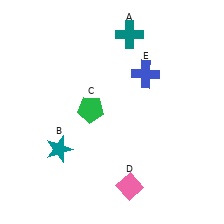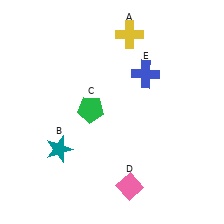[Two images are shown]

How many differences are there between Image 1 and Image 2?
There is 1 difference between the two images.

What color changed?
The cross (A) changed from teal in Image 1 to yellow in Image 2.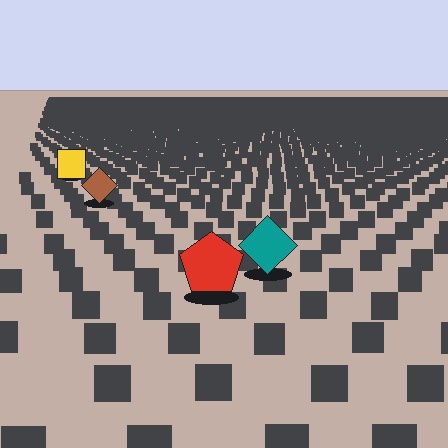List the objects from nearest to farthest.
From nearest to farthest: the red pentagon, the teal diamond, the brown diamond, the yellow square.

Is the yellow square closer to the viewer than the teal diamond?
No. The teal diamond is closer — you can tell from the texture gradient: the ground texture is coarser near it.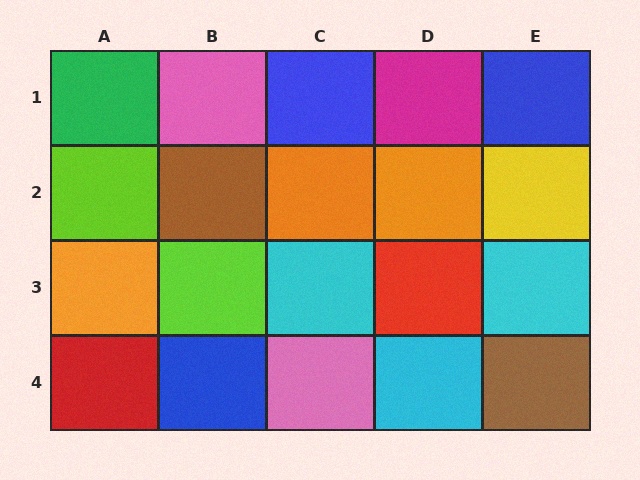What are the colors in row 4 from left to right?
Red, blue, pink, cyan, brown.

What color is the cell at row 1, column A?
Green.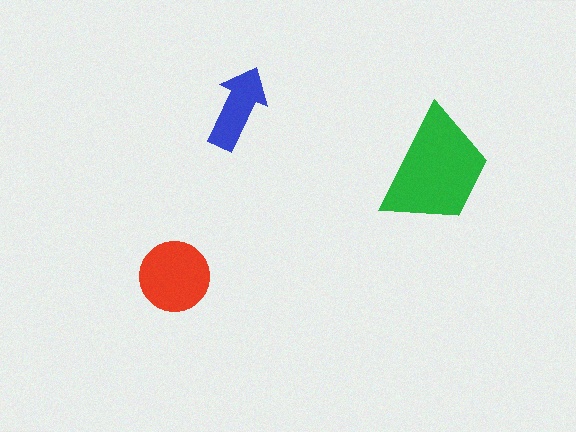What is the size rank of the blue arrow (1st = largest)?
3rd.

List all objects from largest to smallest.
The green trapezoid, the red circle, the blue arrow.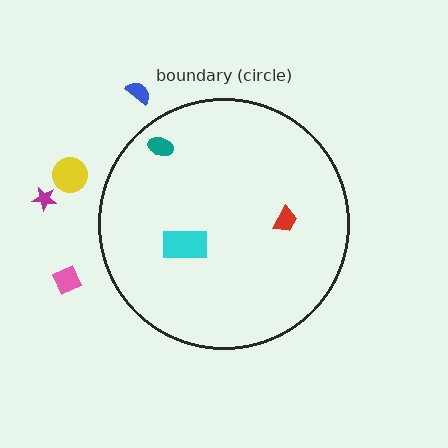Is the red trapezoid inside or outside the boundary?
Inside.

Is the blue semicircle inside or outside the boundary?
Outside.